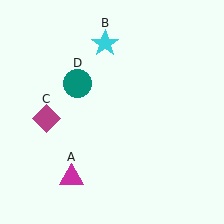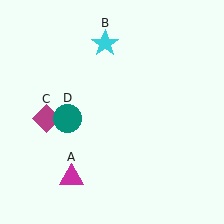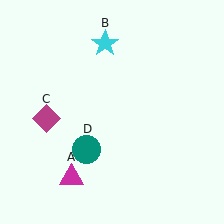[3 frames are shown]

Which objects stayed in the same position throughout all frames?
Magenta triangle (object A) and cyan star (object B) and magenta diamond (object C) remained stationary.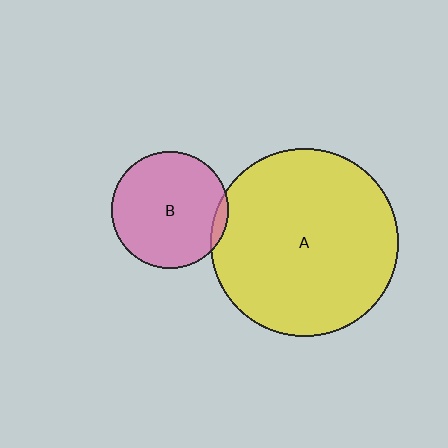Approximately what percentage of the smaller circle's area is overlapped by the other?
Approximately 5%.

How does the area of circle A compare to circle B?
Approximately 2.6 times.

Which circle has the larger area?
Circle A (yellow).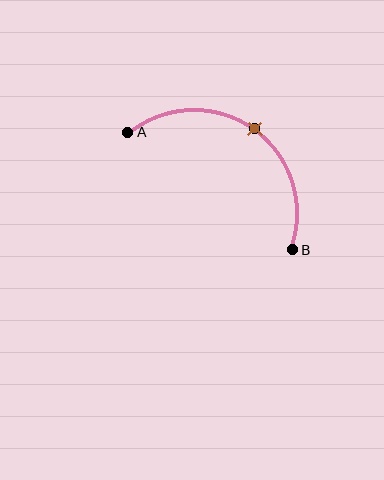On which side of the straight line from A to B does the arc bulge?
The arc bulges above and to the right of the straight line connecting A and B.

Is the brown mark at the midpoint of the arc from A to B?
Yes. The brown mark lies on the arc at equal arc-length from both A and B — it is the arc midpoint.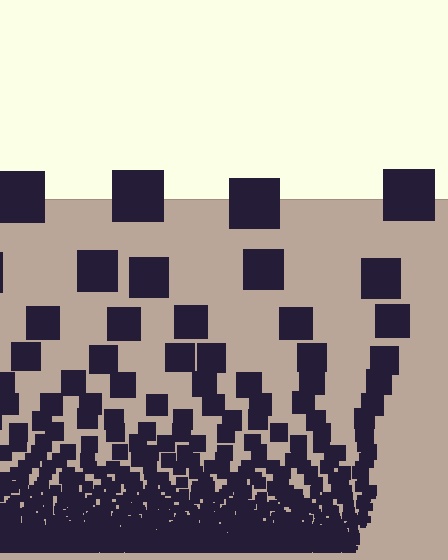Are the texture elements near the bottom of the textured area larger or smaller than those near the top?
Smaller. The gradient is inverted — elements near the bottom are smaller and denser.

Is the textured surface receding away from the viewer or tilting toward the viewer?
The surface appears to tilt toward the viewer. Texture elements get larger and sparser toward the top.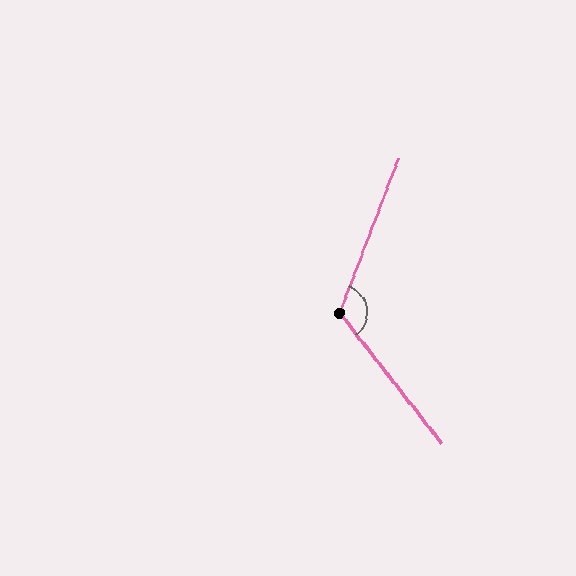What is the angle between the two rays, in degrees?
Approximately 121 degrees.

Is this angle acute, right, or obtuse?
It is obtuse.